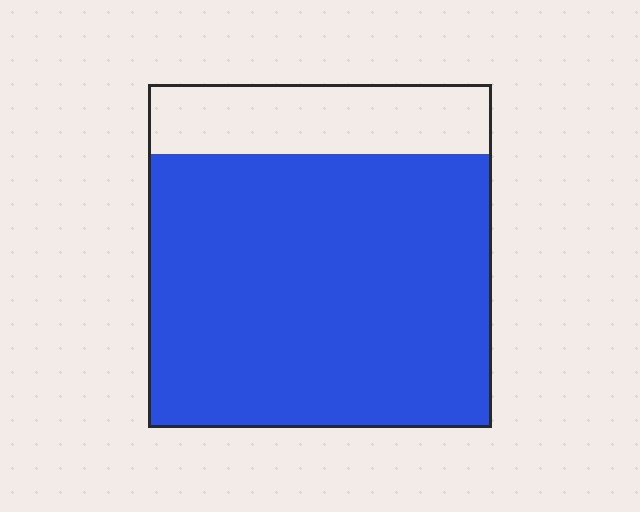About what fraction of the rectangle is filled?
About four fifths (4/5).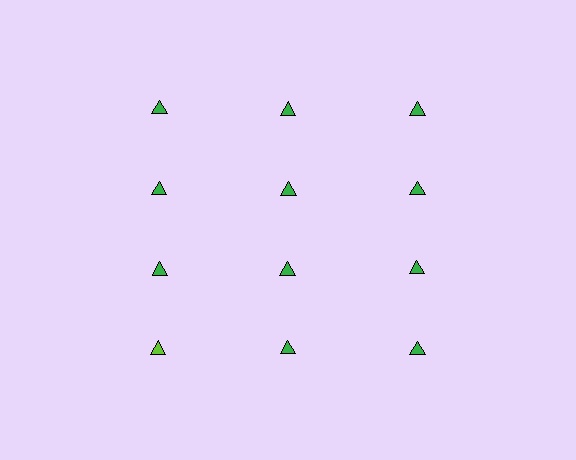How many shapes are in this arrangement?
There are 12 shapes arranged in a grid pattern.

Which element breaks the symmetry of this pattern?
The lime triangle in the fourth row, leftmost column breaks the symmetry. All other shapes are green triangles.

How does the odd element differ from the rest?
It has a different color: lime instead of green.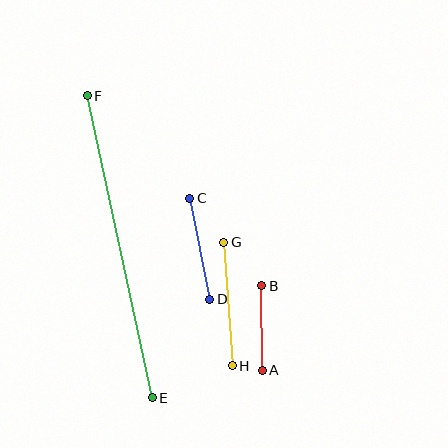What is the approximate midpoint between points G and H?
The midpoint is at approximately (228, 304) pixels.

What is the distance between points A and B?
The distance is approximately 84 pixels.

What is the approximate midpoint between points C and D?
The midpoint is at approximately (200, 249) pixels.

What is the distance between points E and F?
The distance is approximately 309 pixels.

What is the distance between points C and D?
The distance is approximately 103 pixels.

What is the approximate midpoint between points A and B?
The midpoint is at approximately (262, 328) pixels.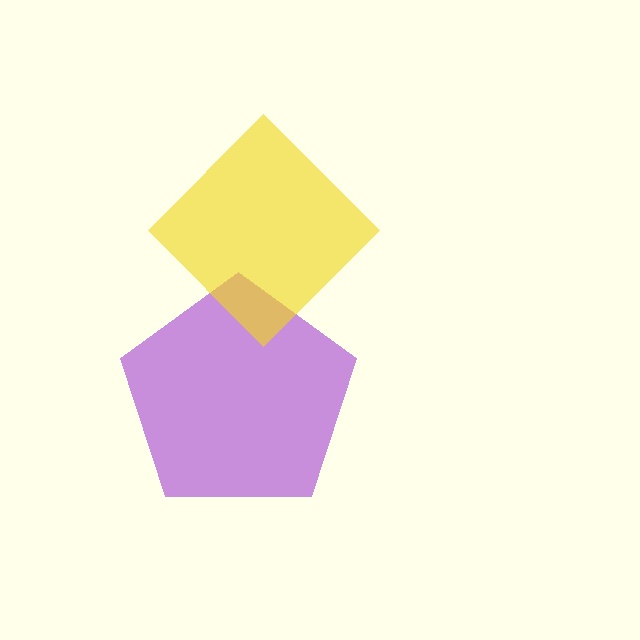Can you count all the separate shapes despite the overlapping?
Yes, there are 2 separate shapes.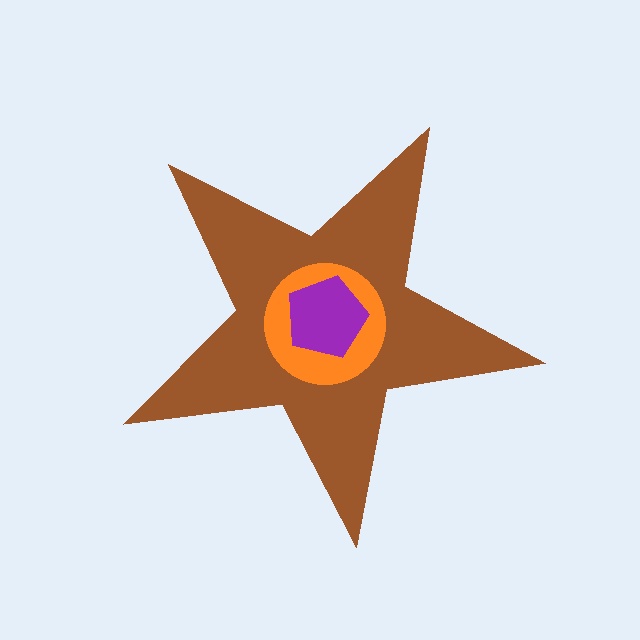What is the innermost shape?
The purple pentagon.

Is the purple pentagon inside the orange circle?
Yes.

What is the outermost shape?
The brown star.